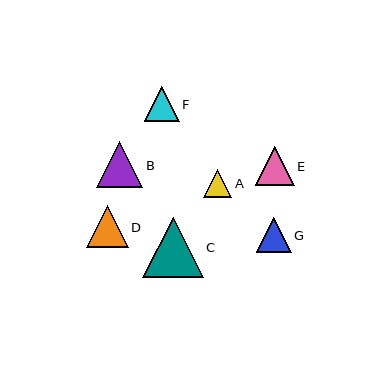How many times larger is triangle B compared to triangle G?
Triangle B is approximately 1.3 times the size of triangle G.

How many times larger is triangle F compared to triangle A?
Triangle F is approximately 1.2 times the size of triangle A.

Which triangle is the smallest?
Triangle A is the smallest with a size of approximately 28 pixels.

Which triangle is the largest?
Triangle C is the largest with a size of approximately 60 pixels.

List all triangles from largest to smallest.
From largest to smallest: C, B, D, E, G, F, A.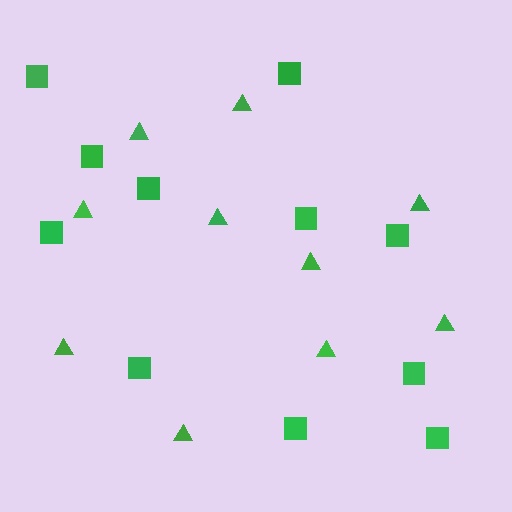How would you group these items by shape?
There are 2 groups: one group of triangles (10) and one group of squares (11).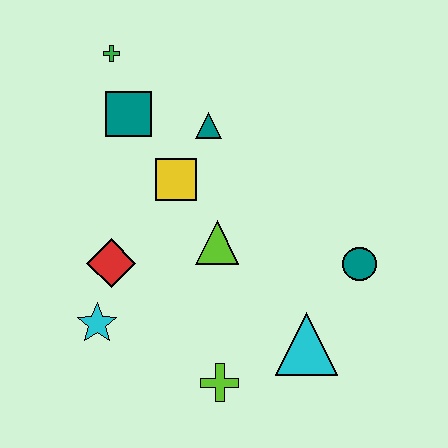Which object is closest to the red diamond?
The cyan star is closest to the red diamond.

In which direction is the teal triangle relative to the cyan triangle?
The teal triangle is above the cyan triangle.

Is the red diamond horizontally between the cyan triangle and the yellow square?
No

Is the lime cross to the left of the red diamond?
No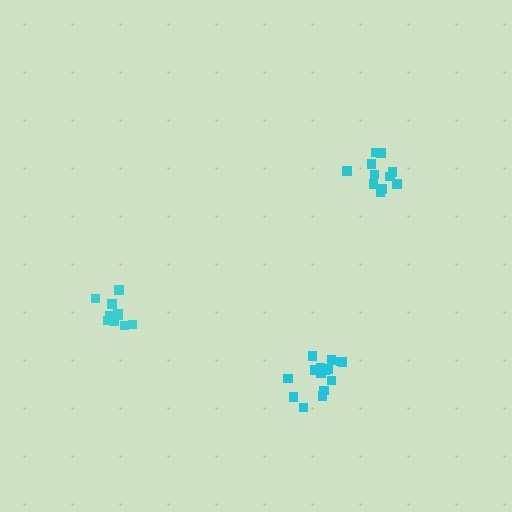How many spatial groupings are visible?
There are 3 spatial groupings.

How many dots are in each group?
Group 1: 11 dots, Group 2: 11 dots, Group 3: 16 dots (38 total).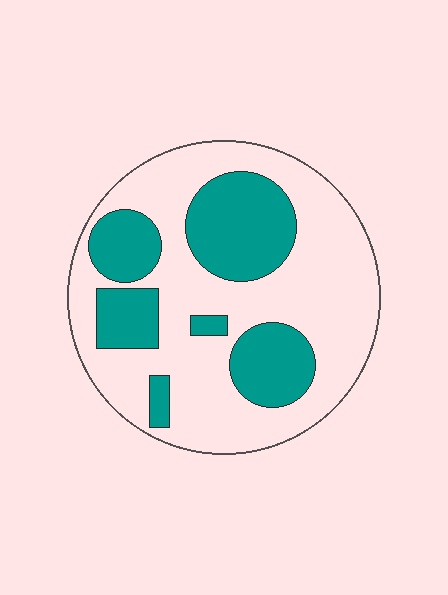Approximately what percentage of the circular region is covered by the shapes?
Approximately 35%.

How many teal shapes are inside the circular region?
6.